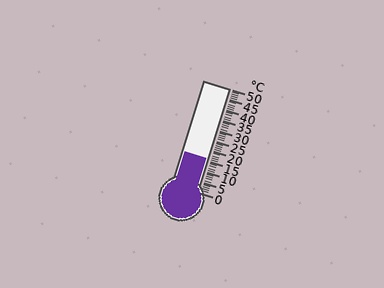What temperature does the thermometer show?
The thermometer shows approximately 16°C.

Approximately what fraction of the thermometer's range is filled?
The thermometer is filled to approximately 30% of its range.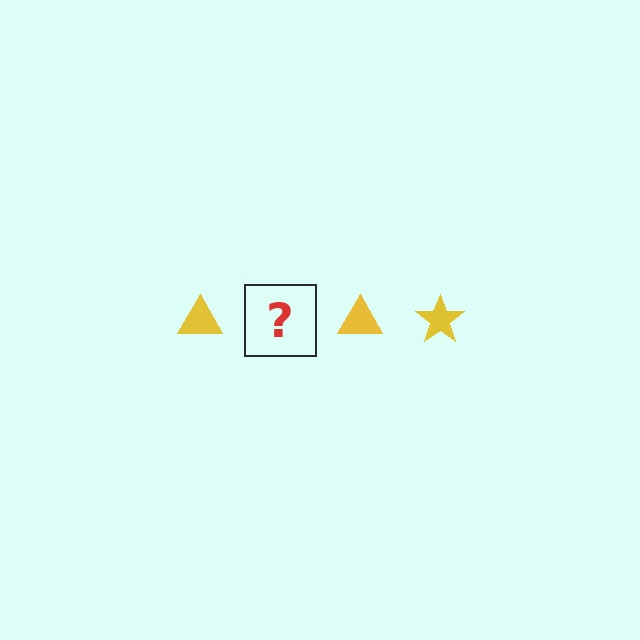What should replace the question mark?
The question mark should be replaced with a yellow star.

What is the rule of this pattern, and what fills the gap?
The rule is that the pattern cycles through triangle, star shapes in yellow. The gap should be filled with a yellow star.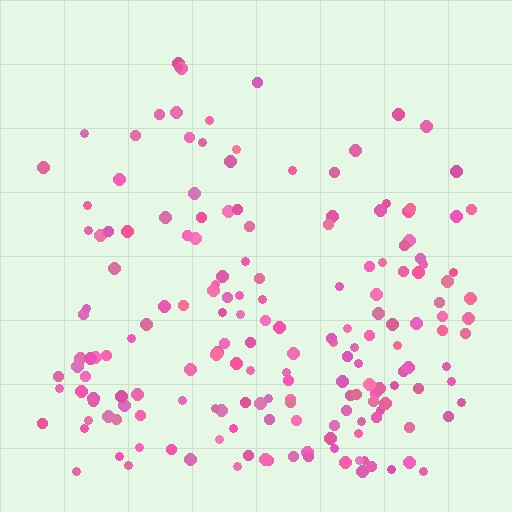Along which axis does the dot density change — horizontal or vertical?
Vertical.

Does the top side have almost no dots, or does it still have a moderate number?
Still a moderate number, just noticeably fewer than the bottom.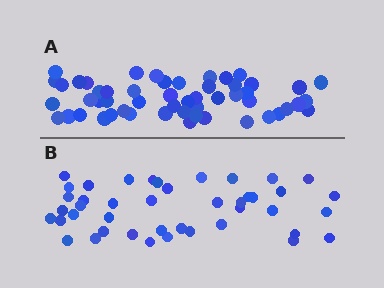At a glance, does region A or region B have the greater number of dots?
Region A (the top region) has more dots.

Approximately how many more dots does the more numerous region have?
Region A has roughly 10 or so more dots than region B.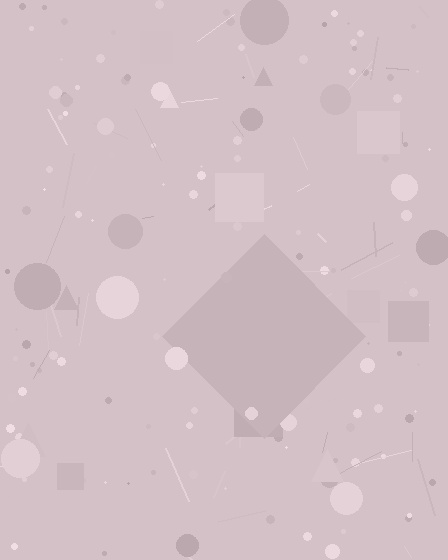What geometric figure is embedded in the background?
A diamond is embedded in the background.